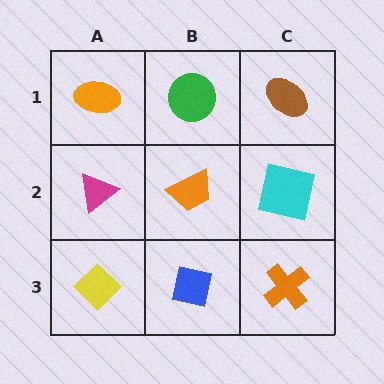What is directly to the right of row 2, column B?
A cyan square.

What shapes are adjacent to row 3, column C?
A cyan square (row 2, column C), a blue square (row 3, column B).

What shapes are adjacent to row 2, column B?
A green circle (row 1, column B), a blue square (row 3, column B), a magenta triangle (row 2, column A), a cyan square (row 2, column C).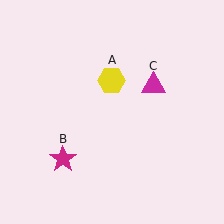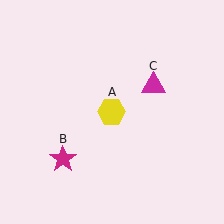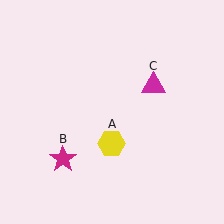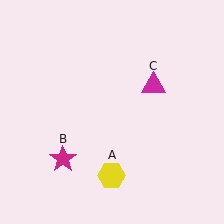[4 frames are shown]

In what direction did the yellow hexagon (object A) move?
The yellow hexagon (object A) moved down.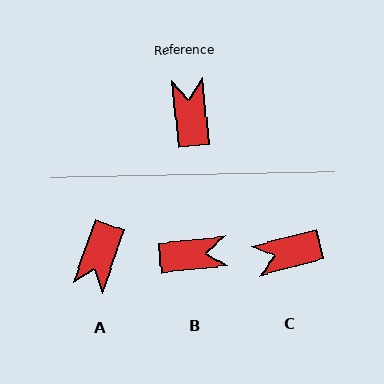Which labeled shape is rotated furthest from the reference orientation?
A, about 155 degrees away.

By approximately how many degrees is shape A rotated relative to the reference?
Approximately 155 degrees counter-clockwise.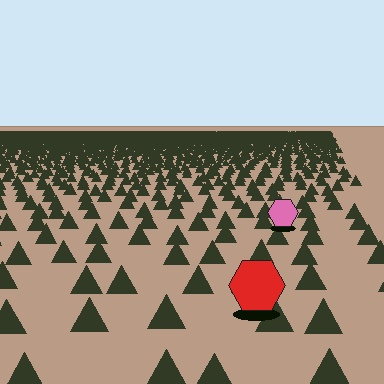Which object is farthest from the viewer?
The pink hexagon is farthest from the viewer. It appears smaller and the ground texture around it is denser.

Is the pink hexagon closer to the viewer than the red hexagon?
No. The red hexagon is closer — you can tell from the texture gradient: the ground texture is coarser near it.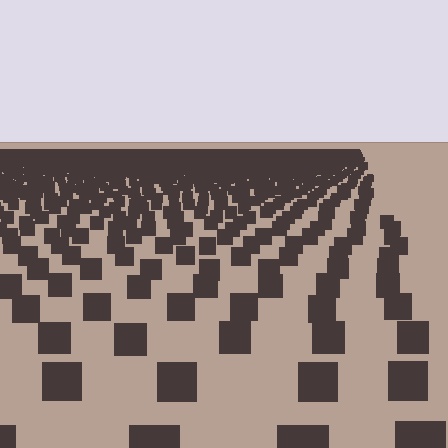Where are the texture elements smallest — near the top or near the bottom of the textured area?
Near the top.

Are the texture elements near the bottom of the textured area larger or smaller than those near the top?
Larger. Near the bottom, elements are closer to the viewer and appear at a bigger on-screen size.